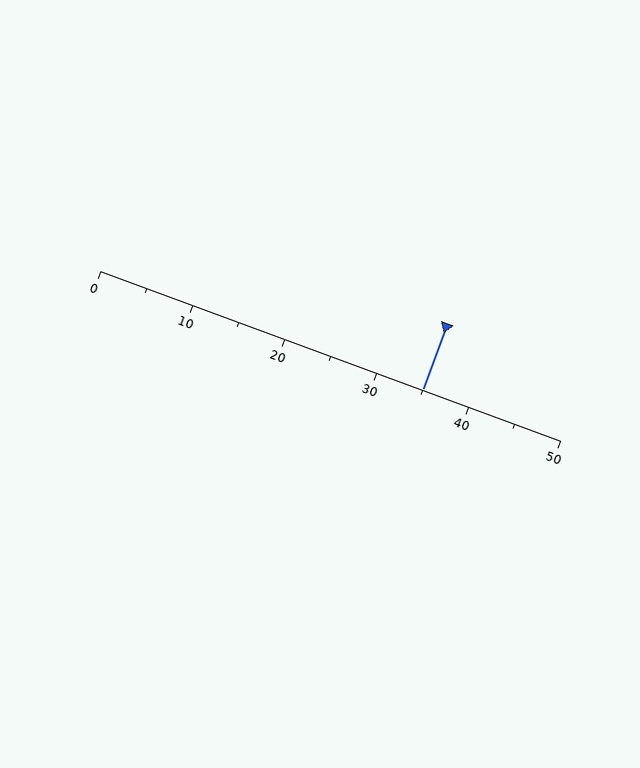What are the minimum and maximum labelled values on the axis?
The axis runs from 0 to 50.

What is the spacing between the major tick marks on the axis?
The major ticks are spaced 10 apart.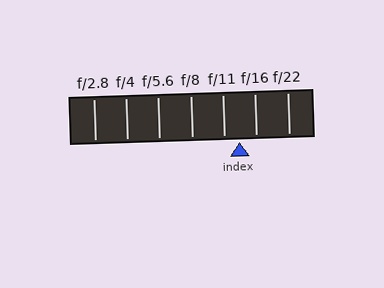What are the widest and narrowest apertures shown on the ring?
The widest aperture shown is f/2.8 and the narrowest is f/22.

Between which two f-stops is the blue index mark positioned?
The index mark is between f/11 and f/16.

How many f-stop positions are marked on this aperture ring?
There are 7 f-stop positions marked.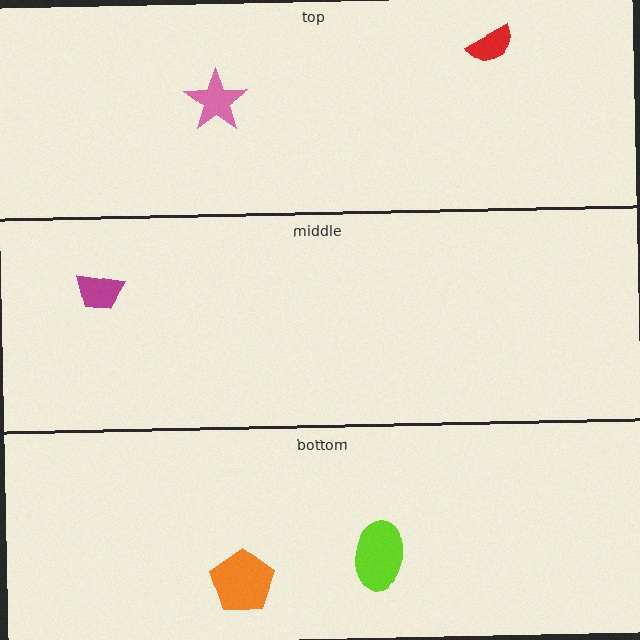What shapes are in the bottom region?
The lime ellipse, the orange pentagon.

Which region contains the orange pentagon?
The bottom region.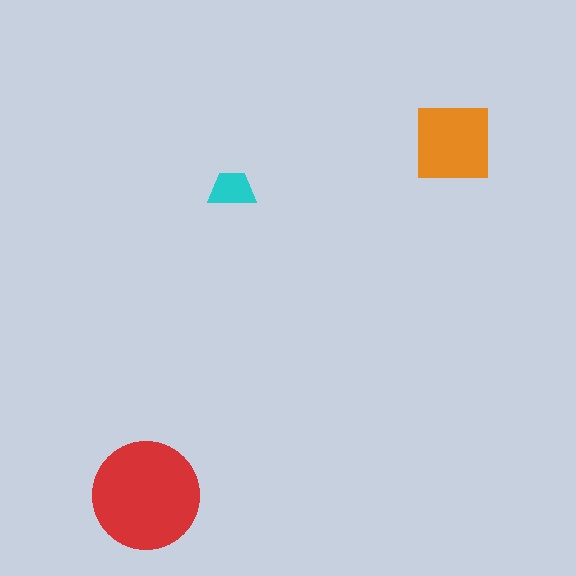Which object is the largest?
The red circle.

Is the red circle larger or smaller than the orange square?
Larger.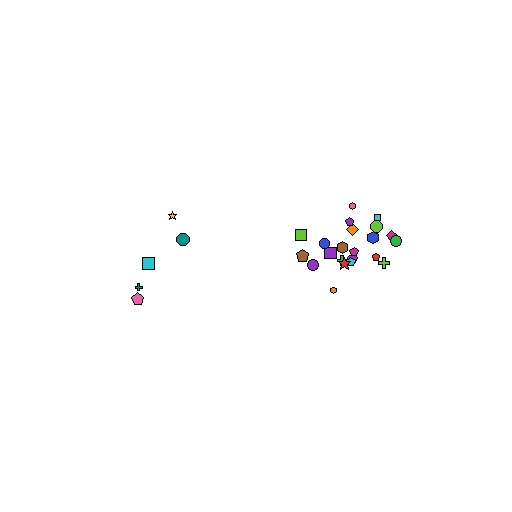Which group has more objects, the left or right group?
The right group.